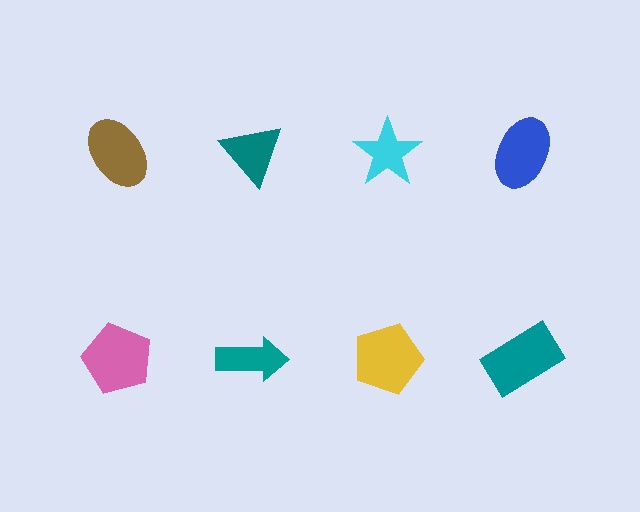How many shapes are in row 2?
4 shapes.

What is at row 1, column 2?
A teal triangle.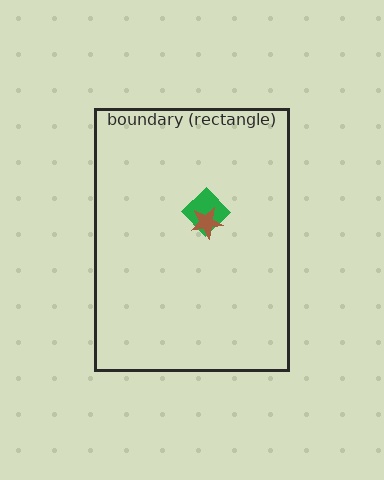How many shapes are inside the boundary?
2 inside, 0 outside.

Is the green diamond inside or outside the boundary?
Inside.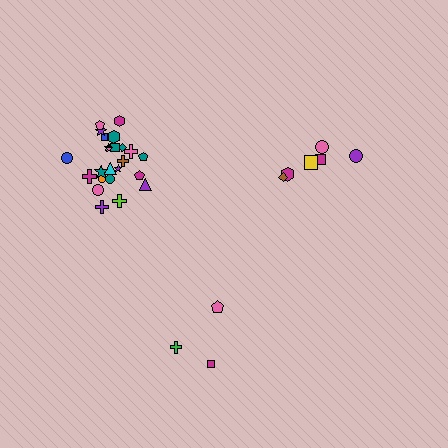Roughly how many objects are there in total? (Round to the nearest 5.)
Roughly 35 objects in total.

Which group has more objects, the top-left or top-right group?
The top-left group.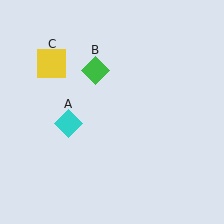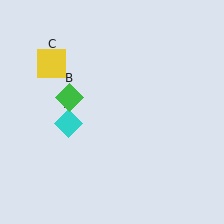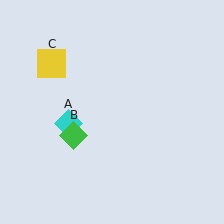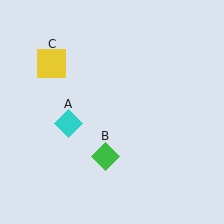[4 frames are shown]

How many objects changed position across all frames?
1 object changed position: green diamond (object B).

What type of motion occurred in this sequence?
The green diamond (object B) rotated counterclockwise around the center of the scene.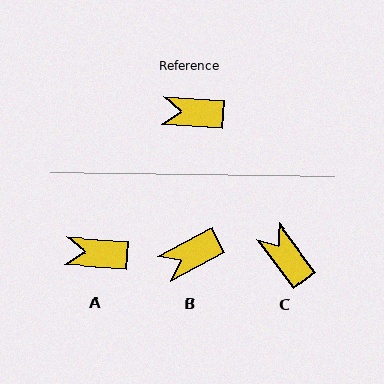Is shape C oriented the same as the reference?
No, it is off by about 49 degrees.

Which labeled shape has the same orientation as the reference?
A.